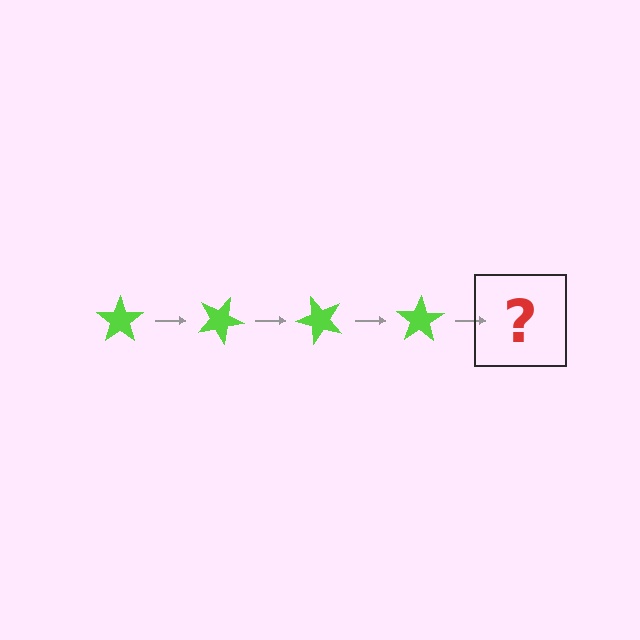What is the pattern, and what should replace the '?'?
The pattern is that the star rotates 25 degrees each step. The '?' should be a lime star rotated 100 degrees.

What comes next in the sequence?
The next element should be a lime star rotated 100 degrees.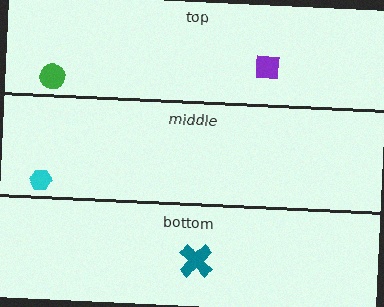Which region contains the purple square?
The top region.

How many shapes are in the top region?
2.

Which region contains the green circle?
The top region.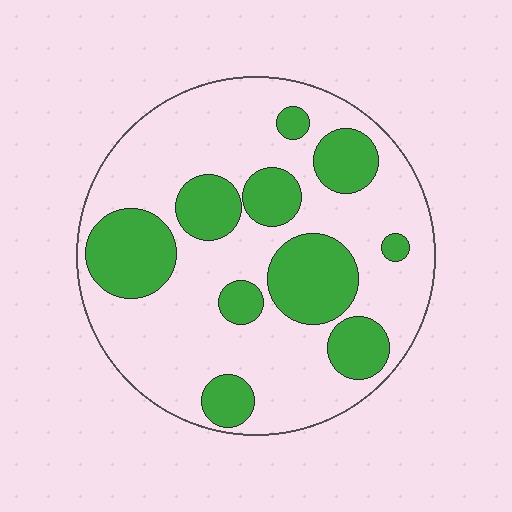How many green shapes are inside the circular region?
10.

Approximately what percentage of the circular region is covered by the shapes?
Approximately 30%.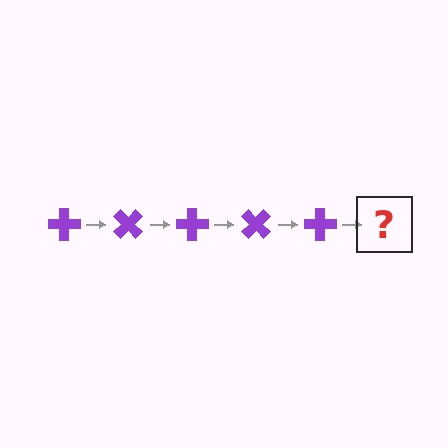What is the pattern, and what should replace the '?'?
The pattern is that the cross rotates 45 degrees each step. The '?' should be a purple cross rotated 225 degrees.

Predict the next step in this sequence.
The next step is a purple cross rotated 225 degrees.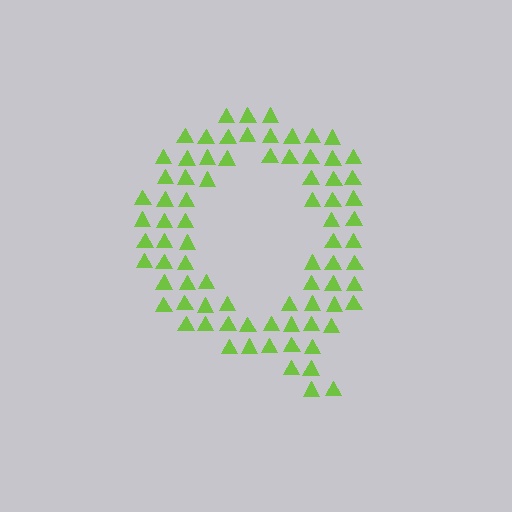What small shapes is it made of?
It is made of small triangles.